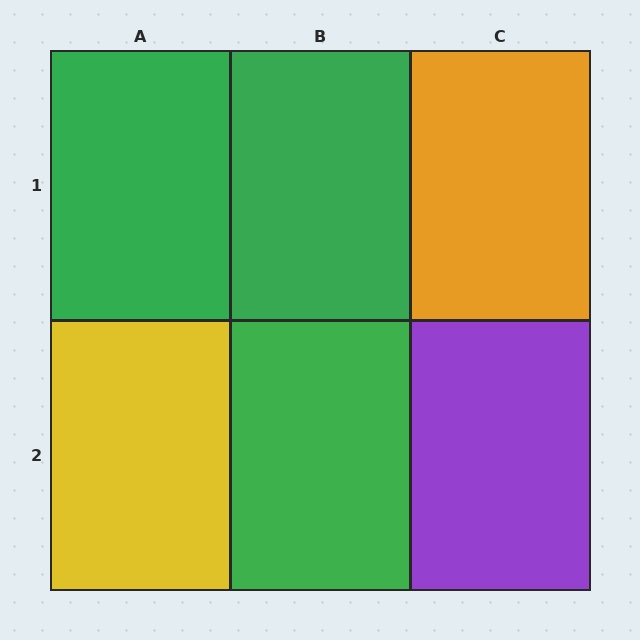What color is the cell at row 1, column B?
Green.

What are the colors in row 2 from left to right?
Yellow, green, purple.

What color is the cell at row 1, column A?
Green.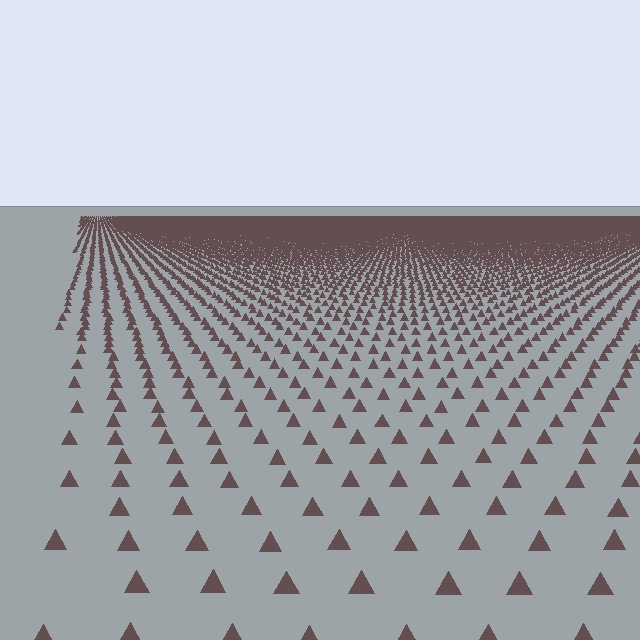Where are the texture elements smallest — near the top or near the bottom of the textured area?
Near the top.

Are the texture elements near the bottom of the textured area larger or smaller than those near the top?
Larger. Near the bottom, elements are closer to the viewer and appear at a bigger on-screen size.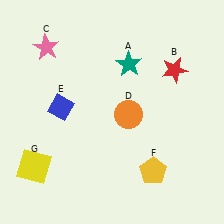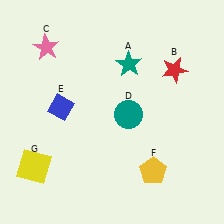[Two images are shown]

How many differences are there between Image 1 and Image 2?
There is 1 difference between the two images.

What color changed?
The circle (D) changed from orange in Image 1 to teal in Image 2.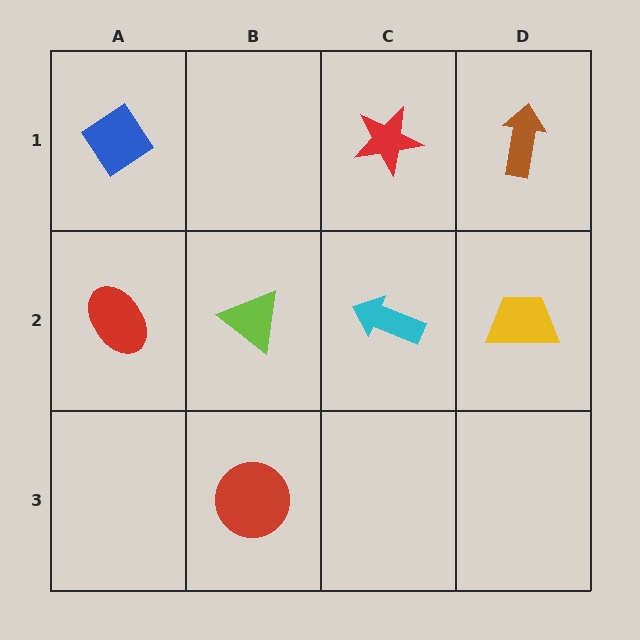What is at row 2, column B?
A lime triangle.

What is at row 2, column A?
A red ellipse.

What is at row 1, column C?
A red star.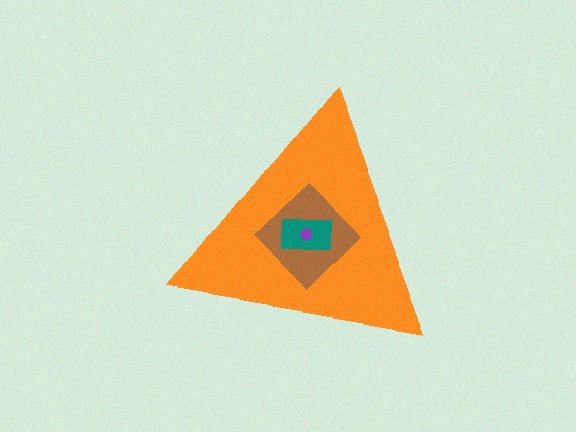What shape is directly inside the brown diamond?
The teal rectangle.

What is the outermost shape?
The orange triangle.